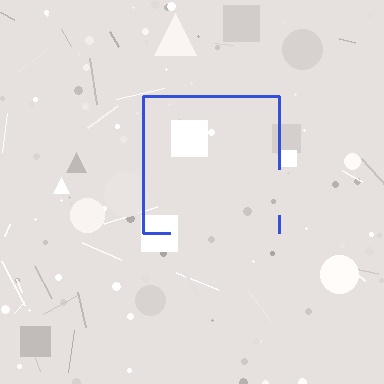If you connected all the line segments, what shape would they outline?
They would outline a square.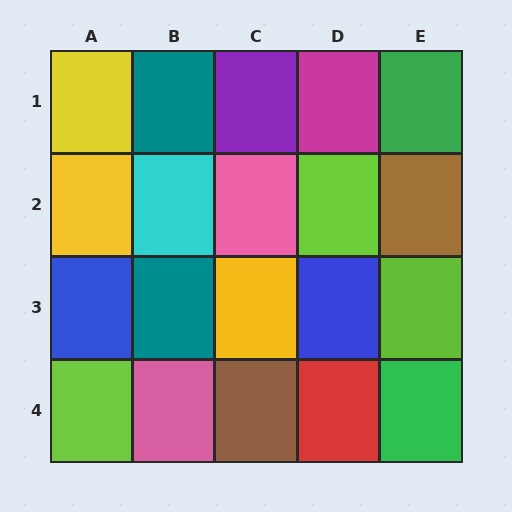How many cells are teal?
2 cells are teal.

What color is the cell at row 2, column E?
Brown.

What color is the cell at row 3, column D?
Blue.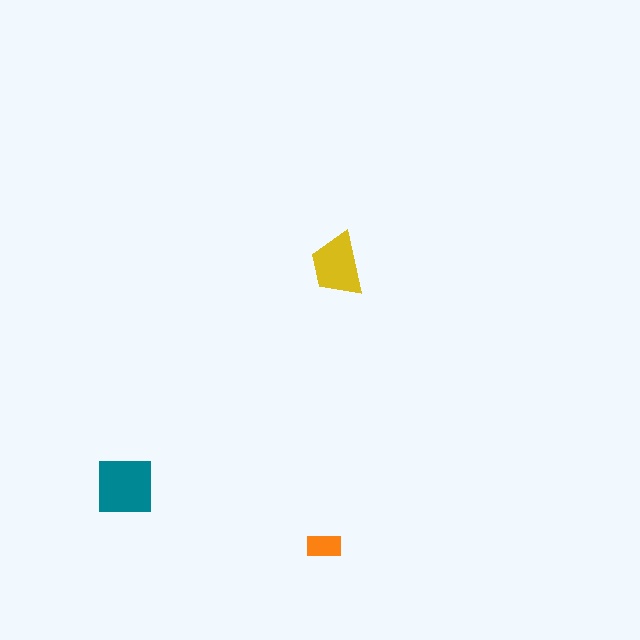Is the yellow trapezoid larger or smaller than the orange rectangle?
Larger.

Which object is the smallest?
The orange rectangle.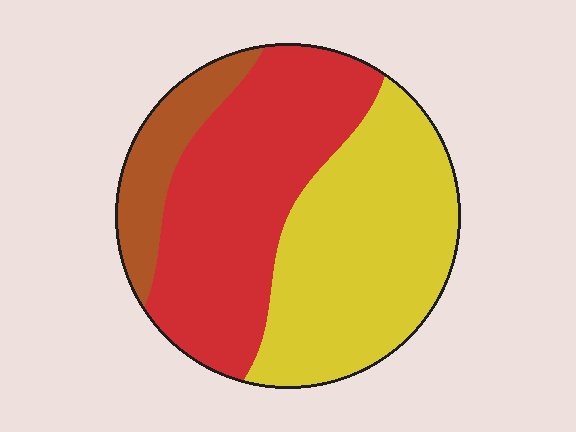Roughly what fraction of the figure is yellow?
Yellow takes up about two fifths (2/5) of the figure.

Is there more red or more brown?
Red.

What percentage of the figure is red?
Red takes up about two fifths (2/5) of the figure.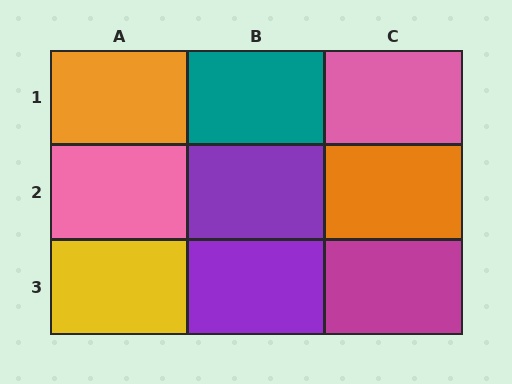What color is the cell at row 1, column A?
Orange.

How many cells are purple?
2 cells are purple.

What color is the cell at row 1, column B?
Teal.